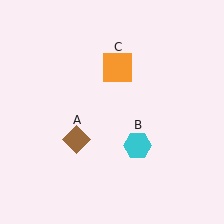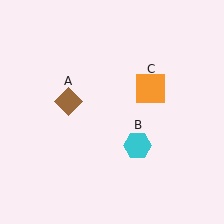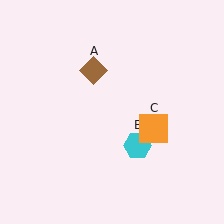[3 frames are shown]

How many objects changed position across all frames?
2 objects changed position: brown diamond (object A), orange square (object C).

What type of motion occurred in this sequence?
The brown diamond (object A), orange square (object C) rotated clockwise around the center of the scene.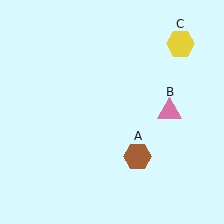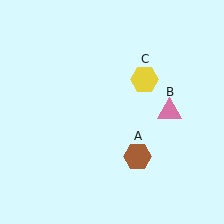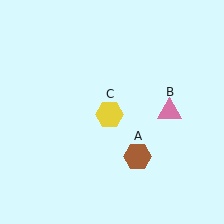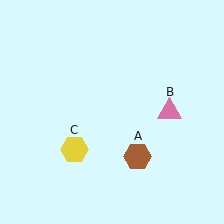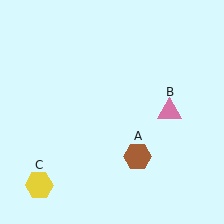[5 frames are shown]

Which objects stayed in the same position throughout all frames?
Brown hexagon (object A) and pink triangle (object B) remained stationary.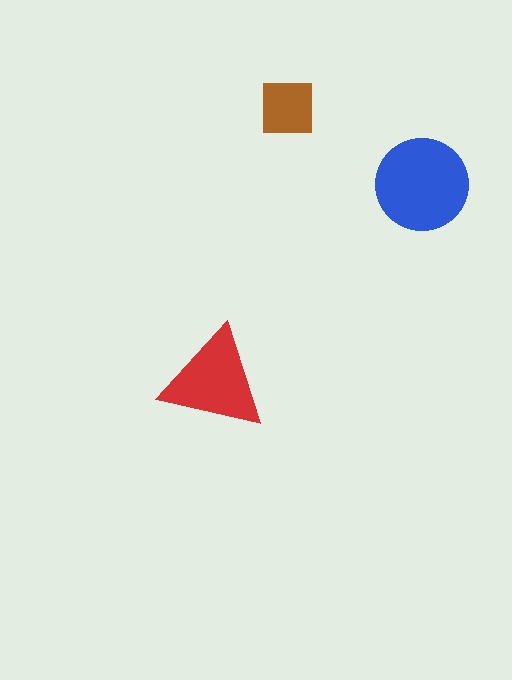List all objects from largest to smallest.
The blue circle, the red triangle, the brown square.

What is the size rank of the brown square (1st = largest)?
3rd.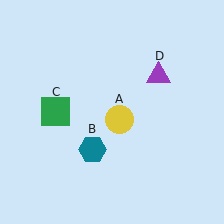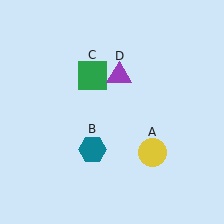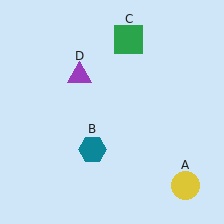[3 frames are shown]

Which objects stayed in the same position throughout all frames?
Teal hexagon (object B) remained stationary.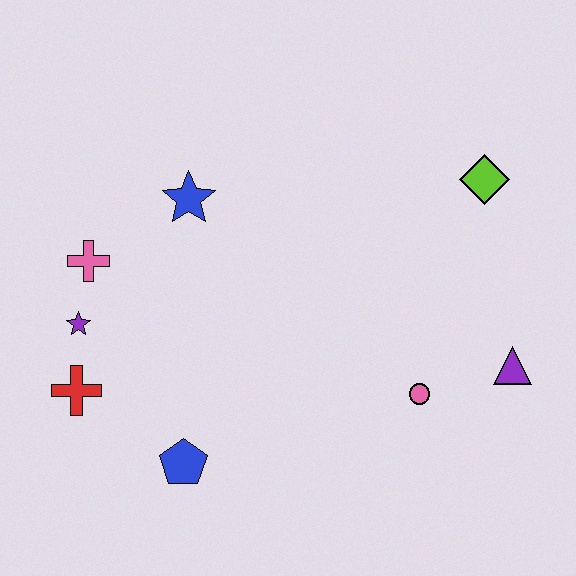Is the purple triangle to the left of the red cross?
No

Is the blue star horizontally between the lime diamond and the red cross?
Yes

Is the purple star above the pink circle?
Yes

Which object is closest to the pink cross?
The purple star is closest to the pink cross.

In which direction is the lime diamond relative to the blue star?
The lime diamond is to the right of the blue star.